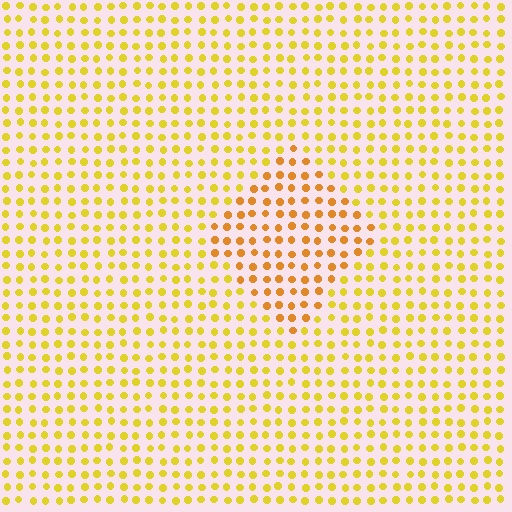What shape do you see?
I see a diamond.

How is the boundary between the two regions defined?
The boundary is defined purely by a slight shift in hue (about 25 degrees). Spacing, size, and orientation are identical on both sides.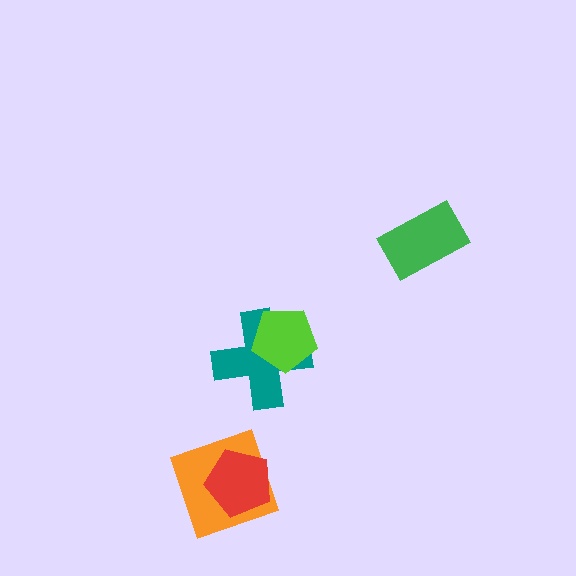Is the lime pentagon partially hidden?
No, no other shape covers it.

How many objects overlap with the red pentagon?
1 object overlaps with the red pentagon.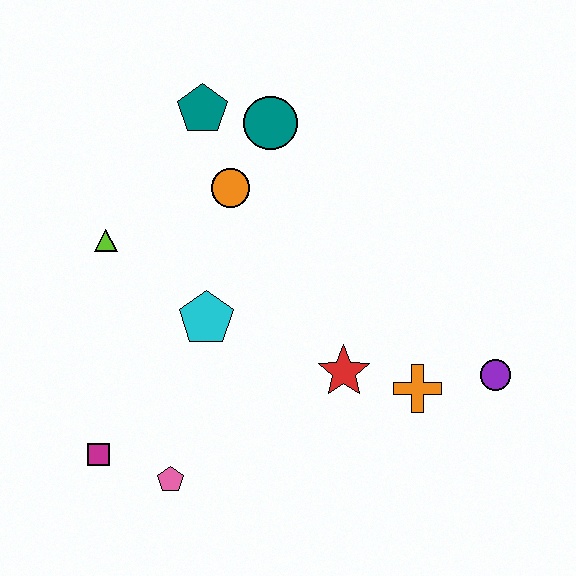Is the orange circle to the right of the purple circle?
No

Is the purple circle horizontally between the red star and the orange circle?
No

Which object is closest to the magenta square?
The pink pentagon is closest to the magenta square.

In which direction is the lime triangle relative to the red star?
The lime triangle is to the left of the red star.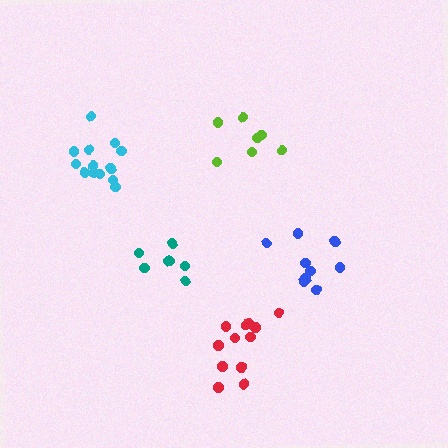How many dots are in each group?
Group 1: 13 dots, Group 2: 9 dots, Group 3: 7 dots, Group 4: 12 dots, Group 5: 7 dots (48 total).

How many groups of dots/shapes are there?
There are 5 groups.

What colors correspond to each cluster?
The clusters are colored: cyan, blue, teal, red, lime.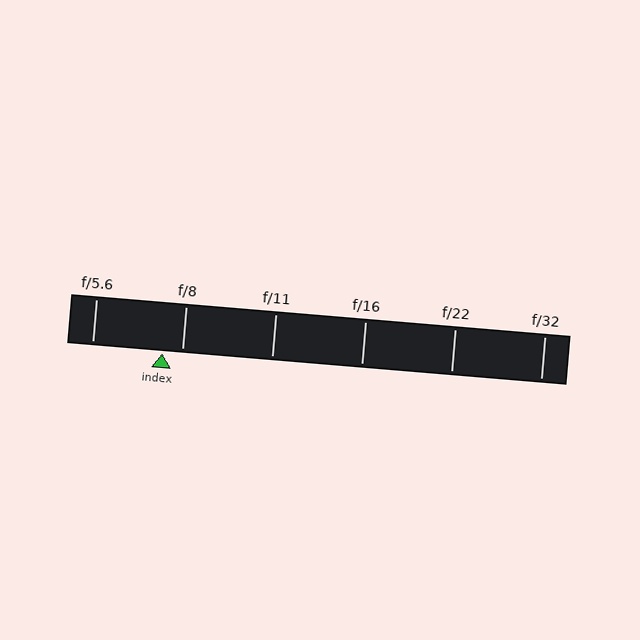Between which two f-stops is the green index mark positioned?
The index mark is between f/5.6 and f/8.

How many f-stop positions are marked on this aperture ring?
There are 6 f-stop positions marked.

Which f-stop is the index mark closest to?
The index mark is closest to f/8.